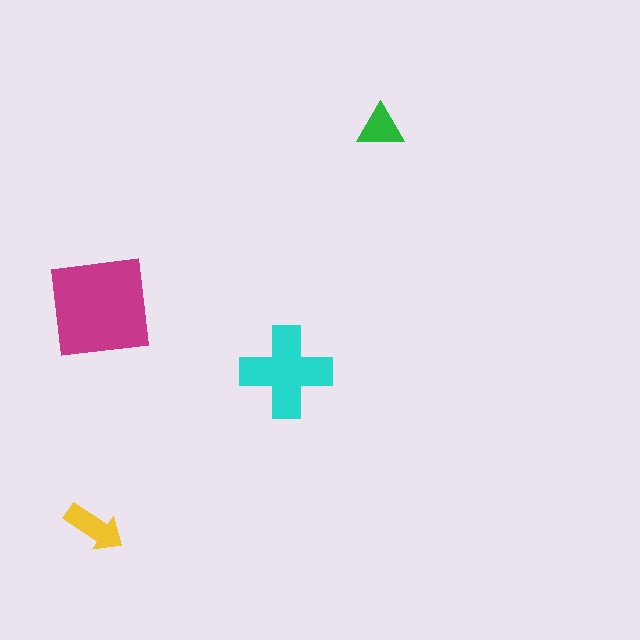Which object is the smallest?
The green triangle.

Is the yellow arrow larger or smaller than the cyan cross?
Smaller.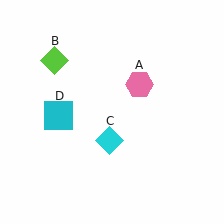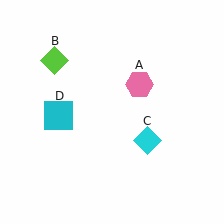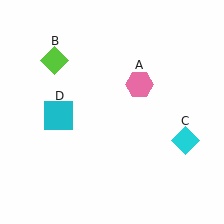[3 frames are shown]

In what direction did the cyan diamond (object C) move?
The cyan diamond (object C) moved right.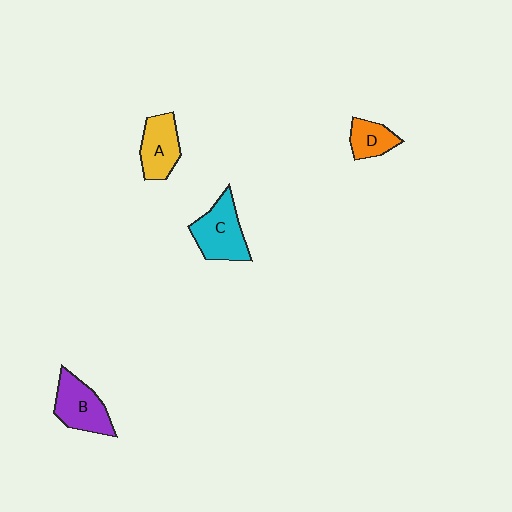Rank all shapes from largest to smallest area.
From largest to smallest: C (cyan), B (purple), A (yellow), D (orange).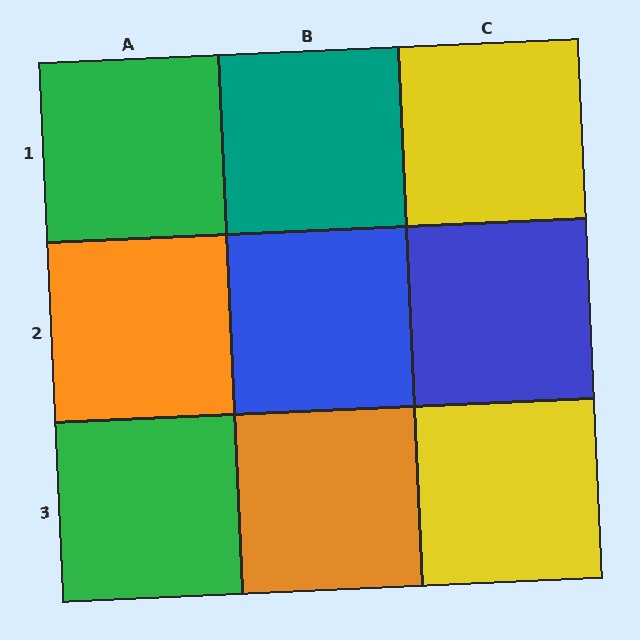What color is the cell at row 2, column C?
Blue.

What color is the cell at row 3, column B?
Orange.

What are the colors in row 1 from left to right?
Green, teal, yellow.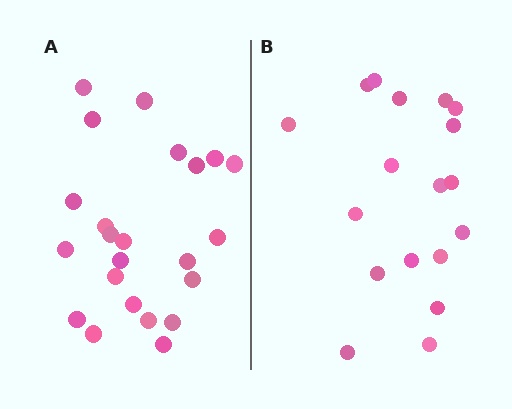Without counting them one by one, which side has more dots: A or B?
Region A (the left region) has more dots.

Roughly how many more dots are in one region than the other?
Region A has about 5 more dots than region B.